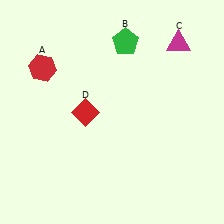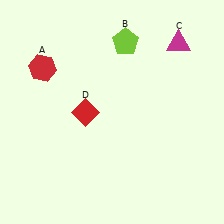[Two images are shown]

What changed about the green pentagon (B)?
In Image 1, B is green. In Image 2, it changed to lime.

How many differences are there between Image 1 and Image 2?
There is 1 difference between the two images.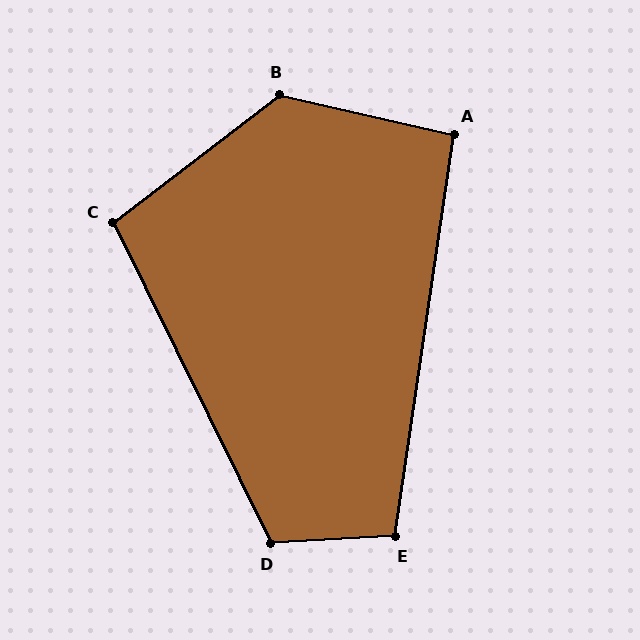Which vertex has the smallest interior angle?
A, at approximately 95 degrees.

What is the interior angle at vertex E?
Approximately 102 degrees (obtuse).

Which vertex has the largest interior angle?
B, at approximately 130 degrees.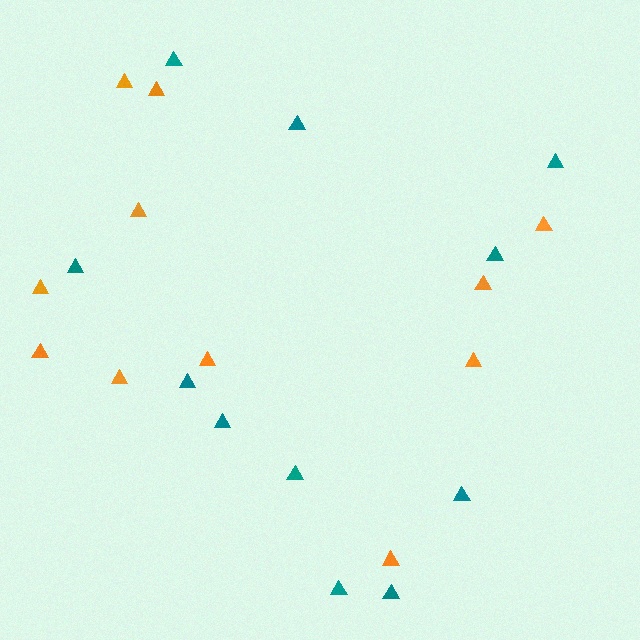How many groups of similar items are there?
There are 2 groups: one group of teal triangles (11) and one group of orange triangles (11).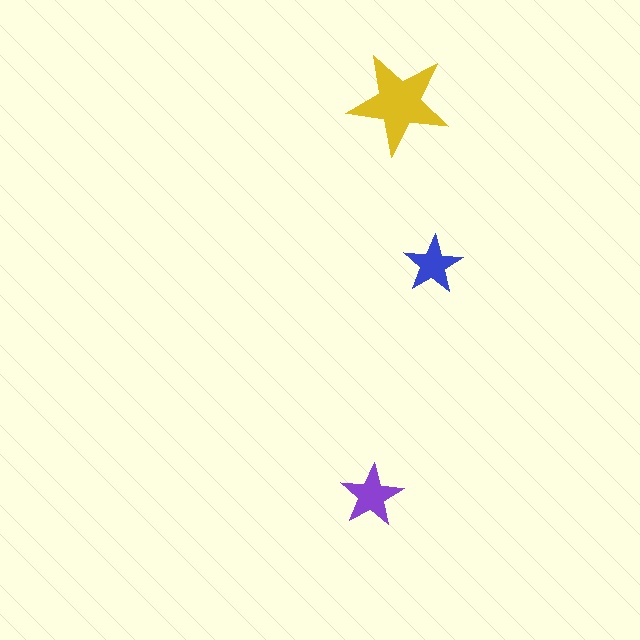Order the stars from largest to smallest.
the yellow one, the purple one, the blue one.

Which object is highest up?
The yellow star is topmost.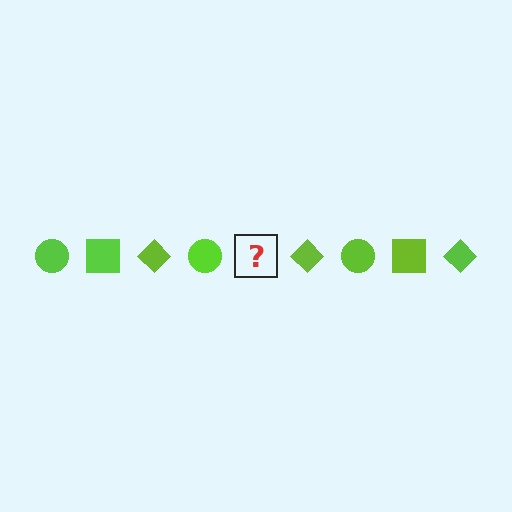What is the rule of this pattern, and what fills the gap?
The rule is that the pattern cycles through circle, square, diamond shapes in lime. The gap should be filled with a lime square.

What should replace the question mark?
The question mark should be replaced with a lime square.